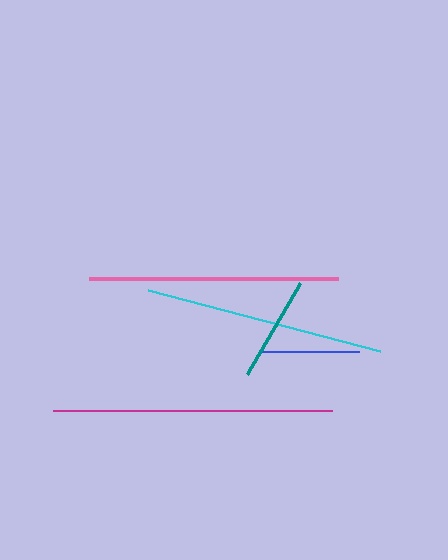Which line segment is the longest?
The magenta line is the longest at approximately 280 pixels.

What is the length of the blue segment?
The blue segment is approximately 96 pixels long.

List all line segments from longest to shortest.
From longest to shortest: magenta, pink, cyan, teal, blue.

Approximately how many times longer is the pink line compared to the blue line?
The pink line is approximately 2.6 times the length of the blue line.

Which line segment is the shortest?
The blue line is the shortest at approximately 96 pixels.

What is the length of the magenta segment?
The magenta segment is approximately 280 pixels long.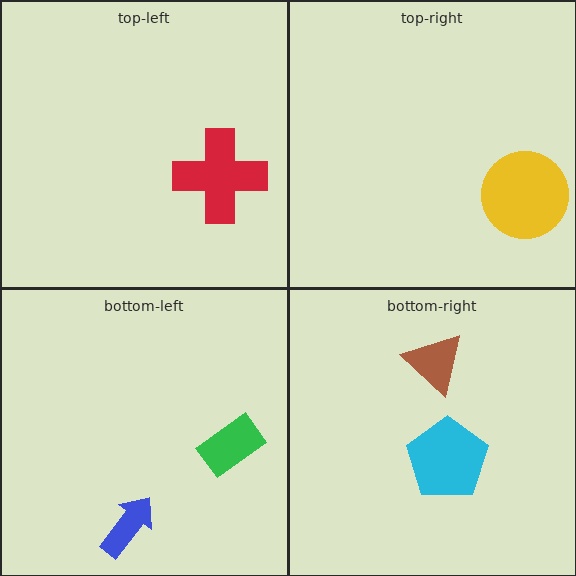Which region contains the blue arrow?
The bottom-left region.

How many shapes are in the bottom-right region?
2.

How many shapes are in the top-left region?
1.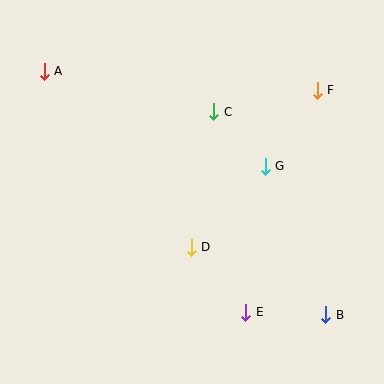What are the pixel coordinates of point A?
Point A is at (44, 71).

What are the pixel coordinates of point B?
Point B is at (326, 315).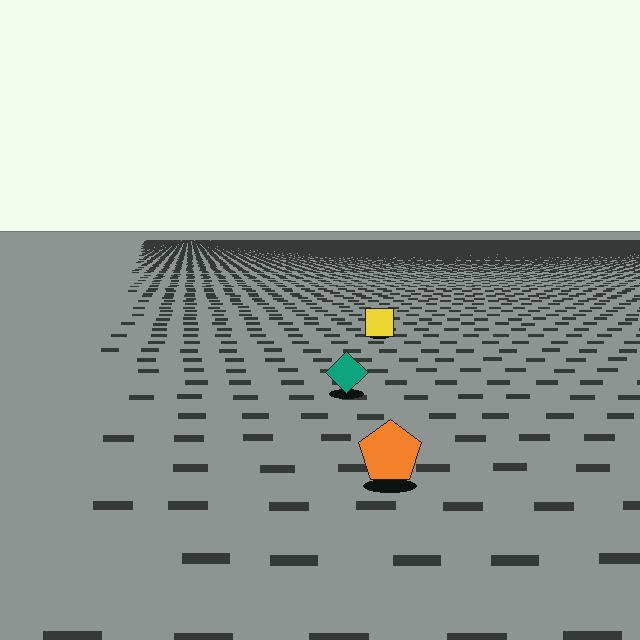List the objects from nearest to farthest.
From nearest to farthest: the orange pentagon, the teal diamond, the yellow square.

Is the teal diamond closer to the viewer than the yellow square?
Yes. The teal diamond is closer — you can tell from the texture gradient: the ground texture is coarser near it.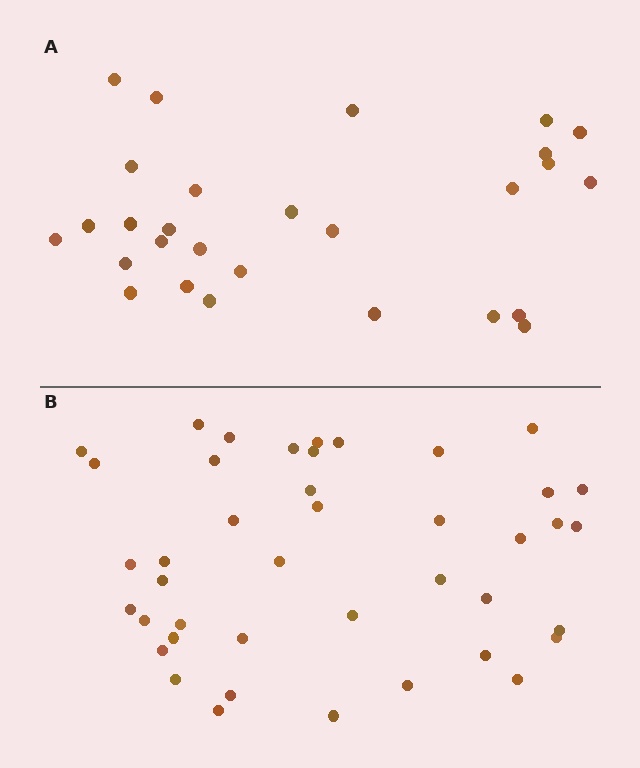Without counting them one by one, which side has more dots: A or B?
Region B (the bottom region) has more dots.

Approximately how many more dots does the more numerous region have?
Region B has approximately 15 more dots than region A.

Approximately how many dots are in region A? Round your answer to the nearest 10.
About 30 dots. (The exact count is 28, which rounds to 30.)